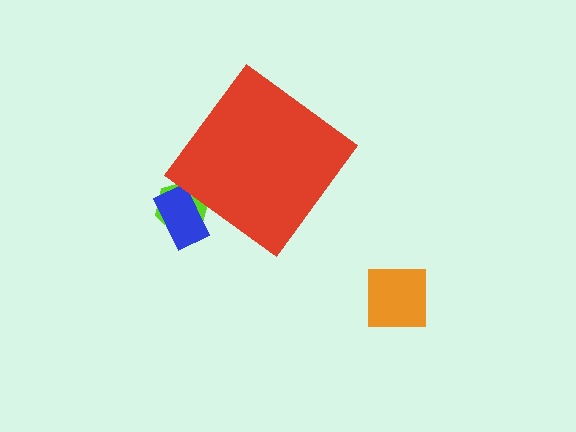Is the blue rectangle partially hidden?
Yes, the blue rectangle is partially hidden behind the red diamond.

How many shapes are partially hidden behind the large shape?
2 shapes are partially hidden.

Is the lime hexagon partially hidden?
Yes, the lime hexagon is partially hidden behind the red diamond.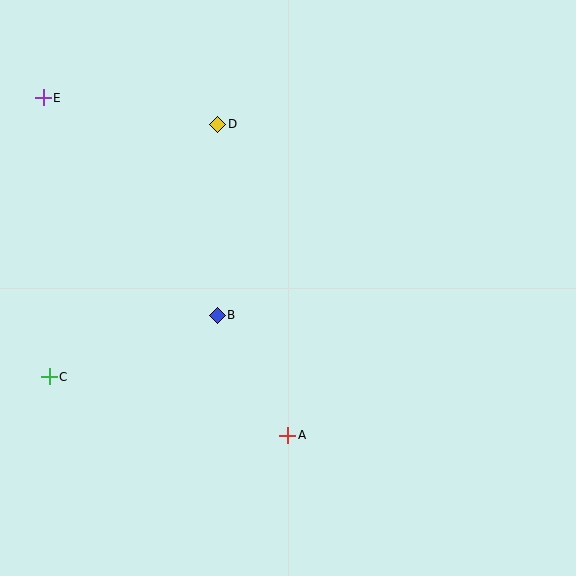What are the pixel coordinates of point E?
Point E is at (43, 98).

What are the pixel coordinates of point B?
Point B is at (217, 315).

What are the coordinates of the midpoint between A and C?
The midpoint between A and C is at (169, 406).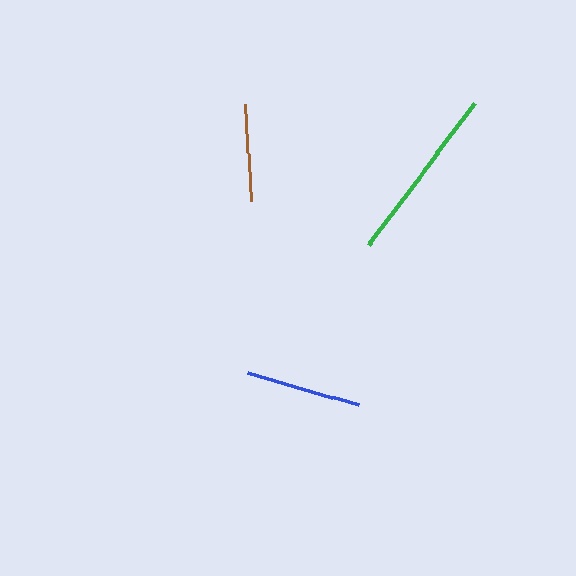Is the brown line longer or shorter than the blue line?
The blue line is longer than the brown line.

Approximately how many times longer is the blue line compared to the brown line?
The blue line is approximately 1.2 times the length of the brown line.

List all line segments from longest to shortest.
From longest to shortest: green, blue, brown.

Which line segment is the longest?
The green line is the longest at approximately 178 pixels.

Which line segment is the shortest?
The brown line is the shortest at approximately 98 pixels.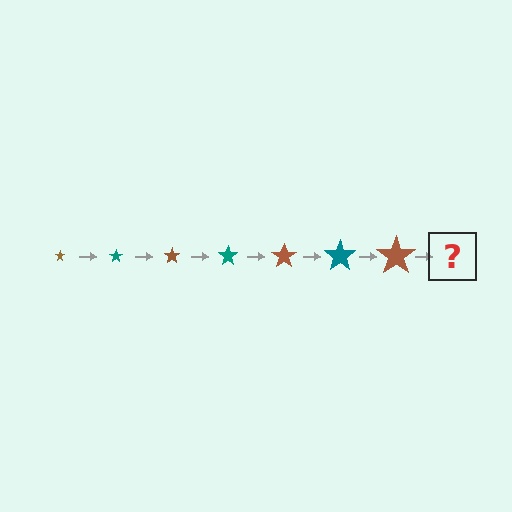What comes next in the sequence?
The next element should be a teal star, larger than the previous one.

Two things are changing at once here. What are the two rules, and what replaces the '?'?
The two rules are that the star grows larger each step and the color cycles through brown and teal. The '?' should be a teal star, larger than the previous one.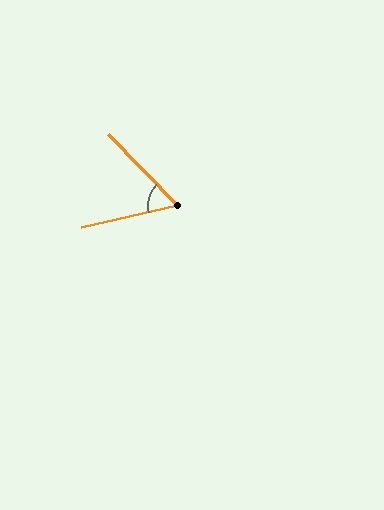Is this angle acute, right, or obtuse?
It is acute.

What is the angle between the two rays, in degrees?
Approximately 58 degrees.